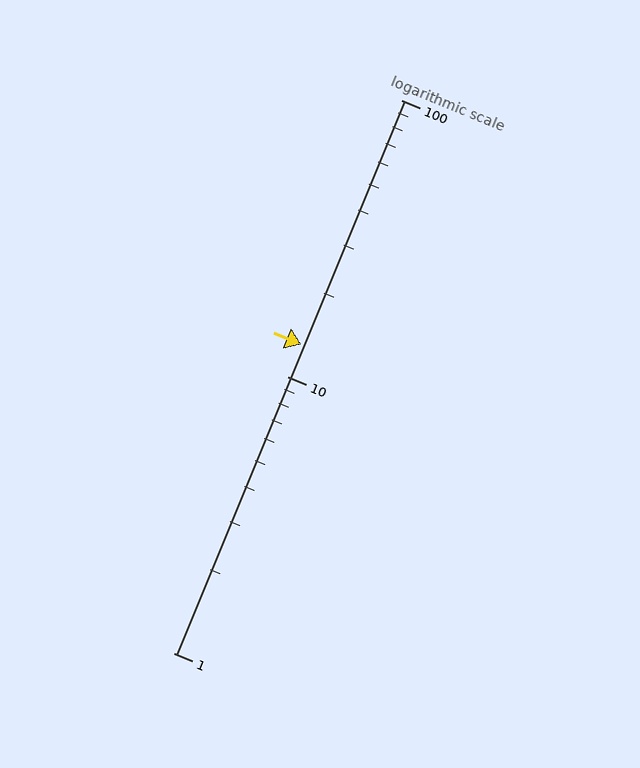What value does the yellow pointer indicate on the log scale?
The pointer indicates approximately 13.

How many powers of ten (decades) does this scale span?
The scale spans 2 decades, from 1 to 100.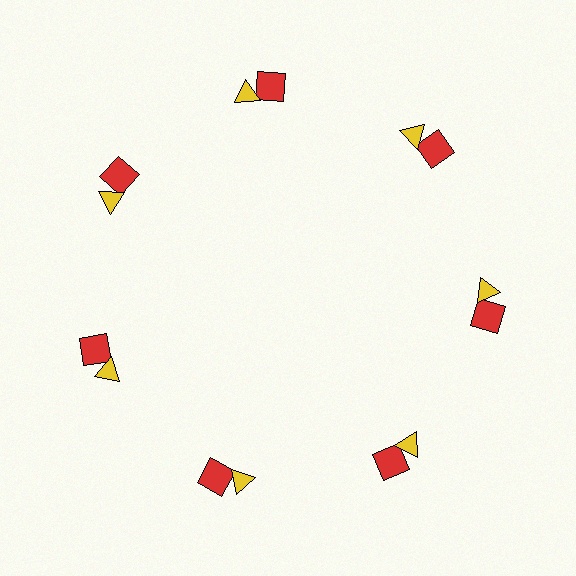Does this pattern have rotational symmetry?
Yes, this pattern has 7-fold rotational symmetry. It looks the same after rotating 51 degrees around the center.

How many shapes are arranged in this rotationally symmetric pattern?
There are 14 shapes, arranged in 7 groups of 2.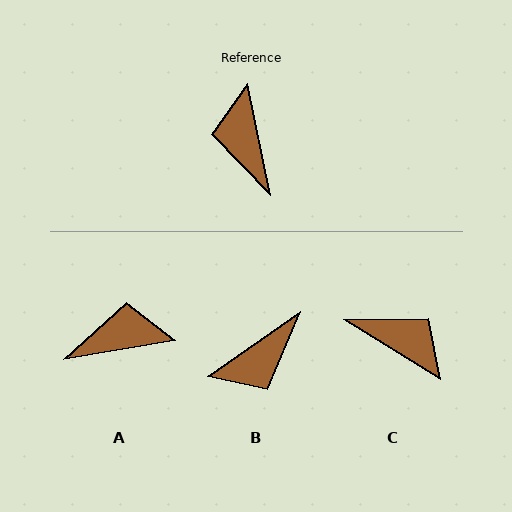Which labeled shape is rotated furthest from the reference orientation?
C, about 134 degrees away.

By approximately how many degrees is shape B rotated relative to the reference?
Approximately 113 degrees counter-clockwise.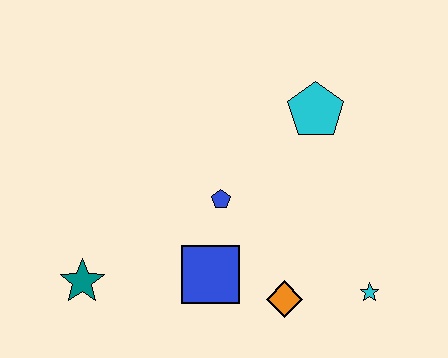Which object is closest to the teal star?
The blue square is closest to the teal star.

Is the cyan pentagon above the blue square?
Yes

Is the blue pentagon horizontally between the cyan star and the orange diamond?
No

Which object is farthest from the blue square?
The cyan pentagon is farthest from the blue square.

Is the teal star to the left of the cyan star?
Yes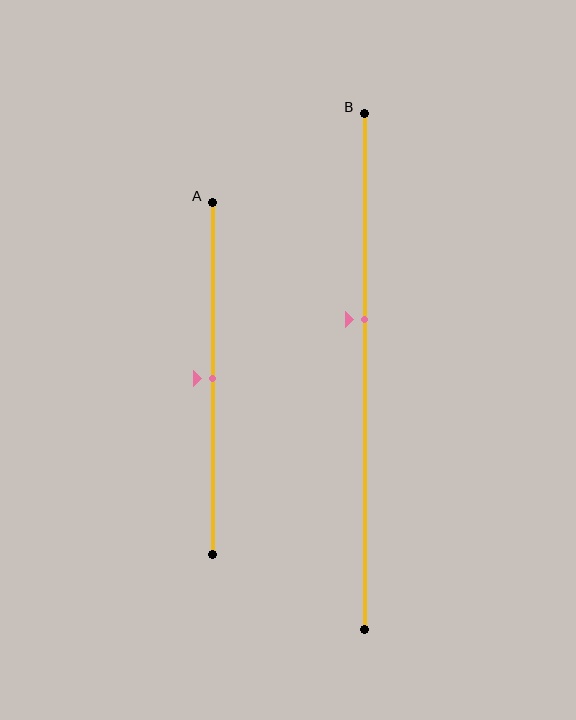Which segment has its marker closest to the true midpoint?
Segment A has its marker closest to the true midpoint.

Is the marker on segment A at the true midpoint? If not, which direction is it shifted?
Yes, the marker on segment A is at the true midpoint.